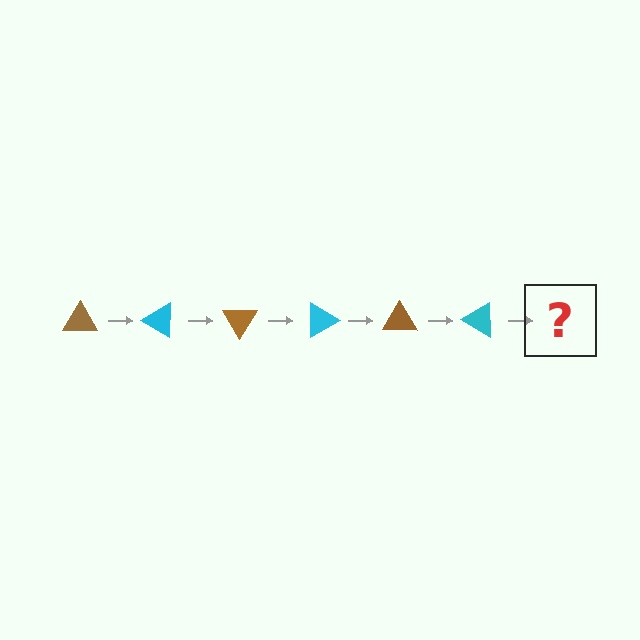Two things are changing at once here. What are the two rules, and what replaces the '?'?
The two rules are that it rotates 30 degrees each step and the color cycles through brown and cyan. The '?' should be a brown triangle, rotated 180 degrees from the start.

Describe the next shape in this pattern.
It should be a brown triangle, rotated 180 degrees from the start.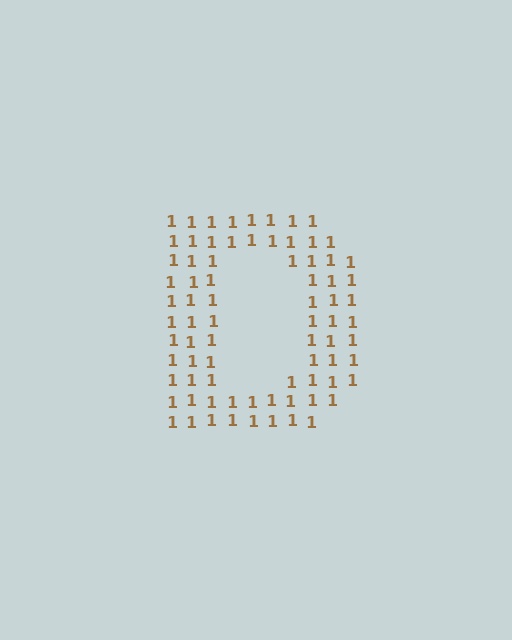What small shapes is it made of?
It is made of small digit 1's.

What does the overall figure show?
The overall figure shows the letter D.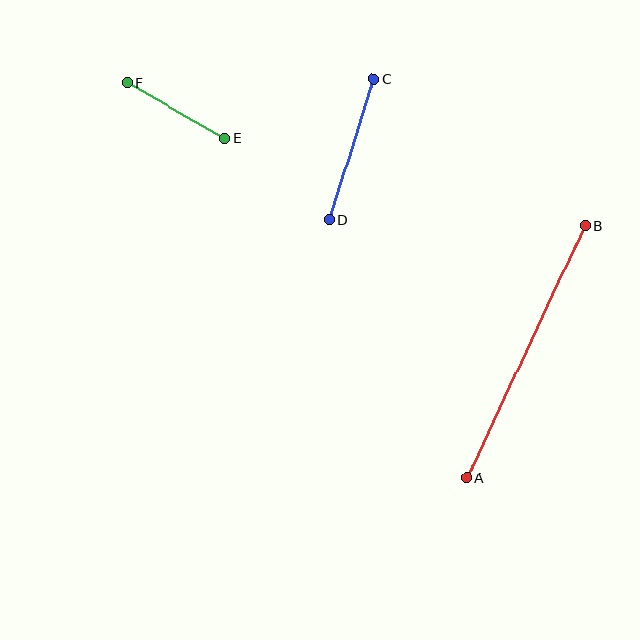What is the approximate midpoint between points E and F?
The midpoint is at approximately (176, 111) pixels.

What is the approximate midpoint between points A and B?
The midpoint is at approximately (526, 352) pixels.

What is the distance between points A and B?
The distance is approximately 279 pixels.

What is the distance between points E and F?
The distance is approximately 112 pixels.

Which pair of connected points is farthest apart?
Points A and B are farthest apart.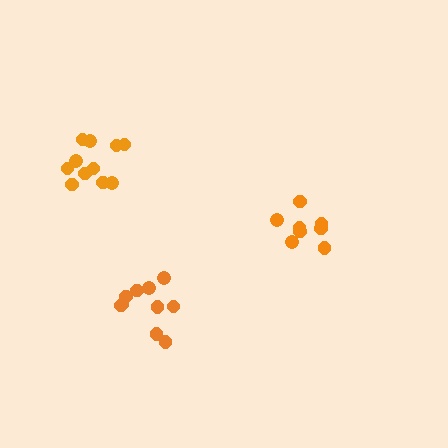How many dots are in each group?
Group 1: 11 dots, Group 2: 8 dots, Group 3: 11 dots (30 total).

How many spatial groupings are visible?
There are 3 spatial groupings.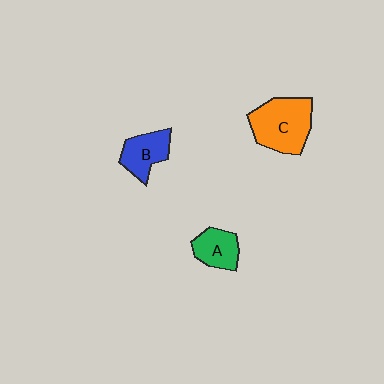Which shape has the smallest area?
Shape A (green).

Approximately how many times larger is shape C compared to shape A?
Approximately 1.8 times.